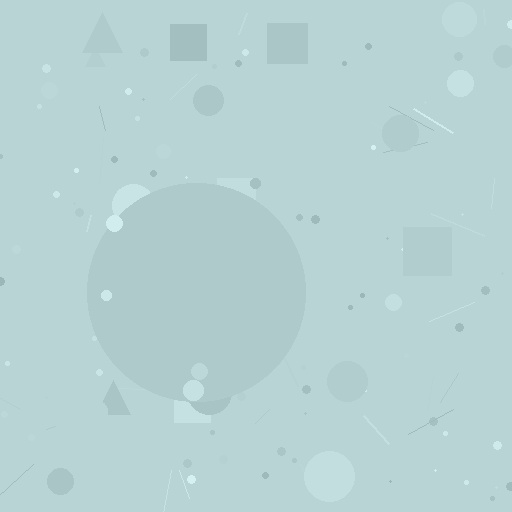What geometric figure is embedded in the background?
A circle is embedded in the background.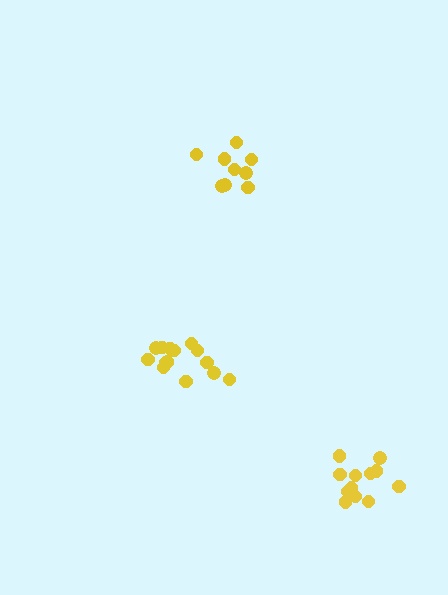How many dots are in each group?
Group 1: 9 dots, Group 2: 14 dots, Group 3: 12 dots (35 total).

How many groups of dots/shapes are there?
There are 3 groups.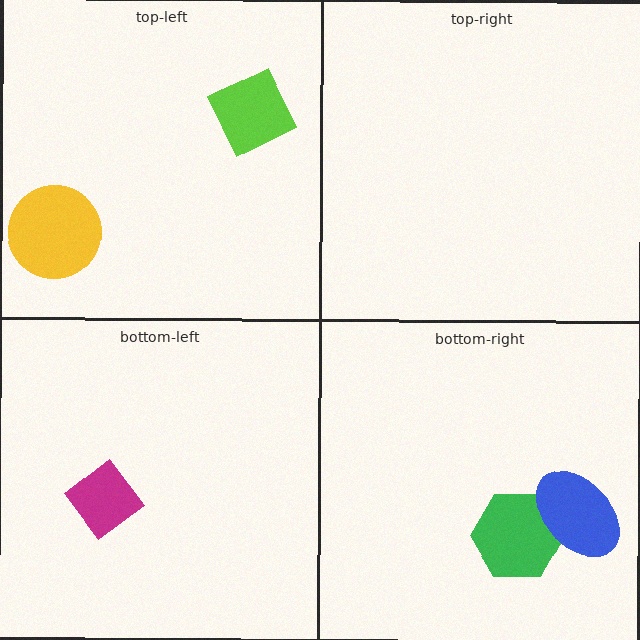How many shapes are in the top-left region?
2.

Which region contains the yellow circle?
The top-left region.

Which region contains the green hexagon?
The bottom-right region.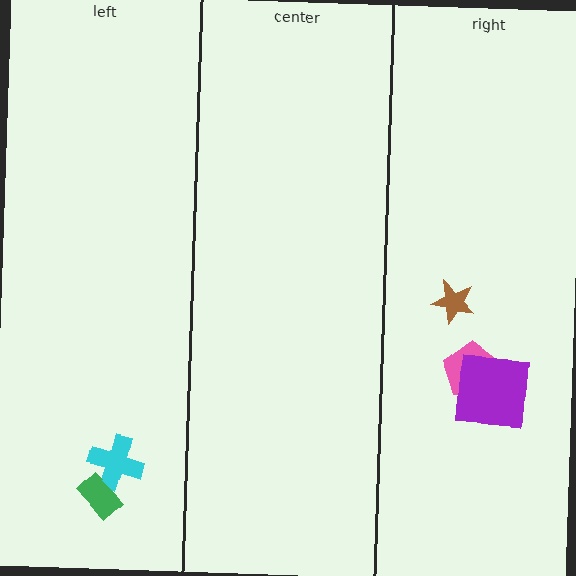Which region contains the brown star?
The right region.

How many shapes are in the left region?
2.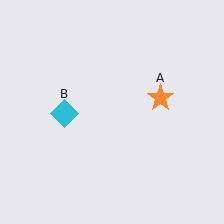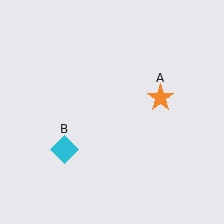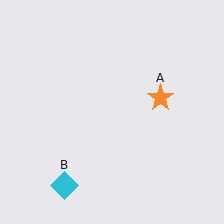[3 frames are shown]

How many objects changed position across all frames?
1 object changed position: cyan diamond (object B).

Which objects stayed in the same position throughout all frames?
Orange star (object A) remained stationary.